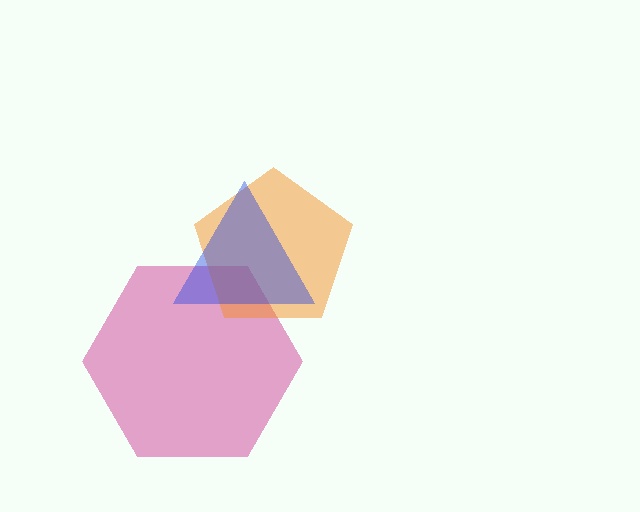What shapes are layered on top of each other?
The layered shapes are: a magenta hexagon, an orange pentagon, a blue triangle.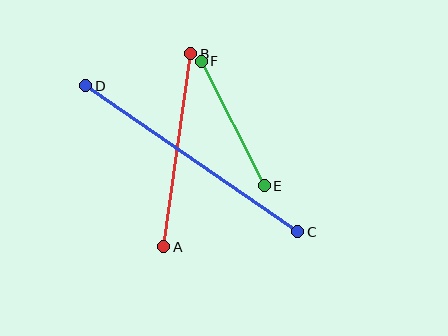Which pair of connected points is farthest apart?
Points C and D are farthest apart.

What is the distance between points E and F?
The distance is approximately 140 pixels.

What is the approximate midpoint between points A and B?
The midpoint is at approximately (177, 150) pixels.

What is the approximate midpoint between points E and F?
The midpoint is at approximately (233, 124) pixels.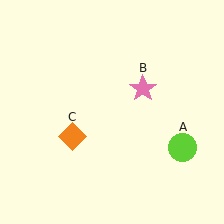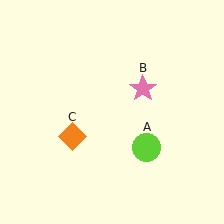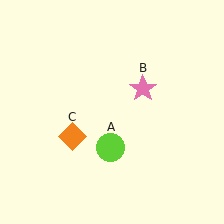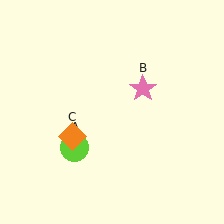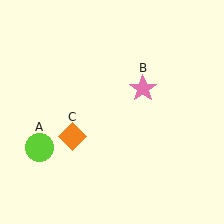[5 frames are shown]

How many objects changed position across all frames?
1 object changed position: lime circle (object A).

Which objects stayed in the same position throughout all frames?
Pink star (object B) and orange diamond (object C) remained stationary.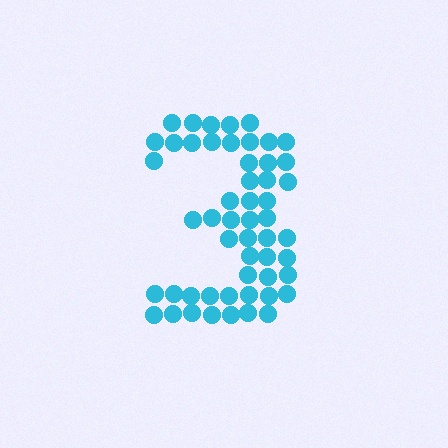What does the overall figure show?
The overall figure shows the digit 3.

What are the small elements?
The small elements are circles.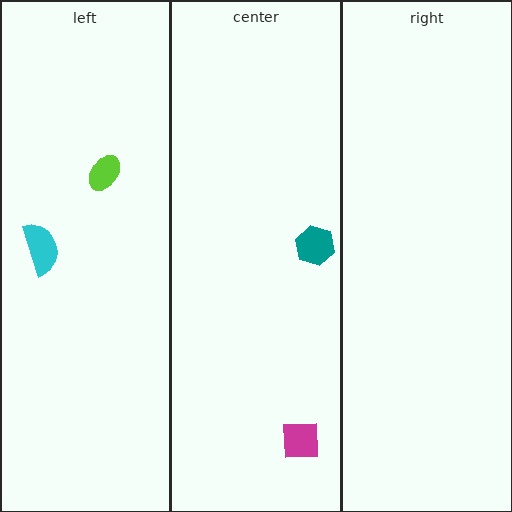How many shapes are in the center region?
2.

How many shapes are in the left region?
2.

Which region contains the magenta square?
The center region.